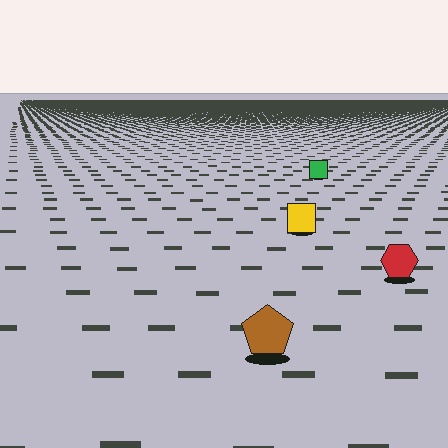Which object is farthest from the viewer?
The green square is farthest from the viewer. It appears smaller and the ground texture around it is denser.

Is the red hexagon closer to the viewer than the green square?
Yes. The red hexagon is closer — you can tell from the texture gradient: the ground texture is coarser near it.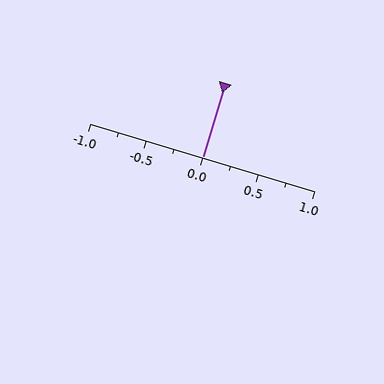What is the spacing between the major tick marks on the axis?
The major ticks are spaced 0.5 apart.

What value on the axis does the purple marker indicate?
The marker indicates approximately 0.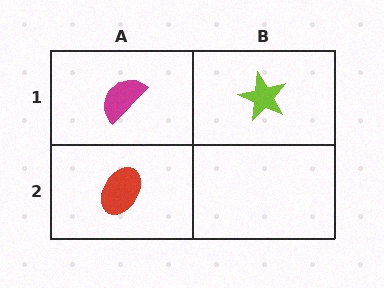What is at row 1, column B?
A lime star.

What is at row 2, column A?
A red ellipse.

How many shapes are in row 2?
1 shape.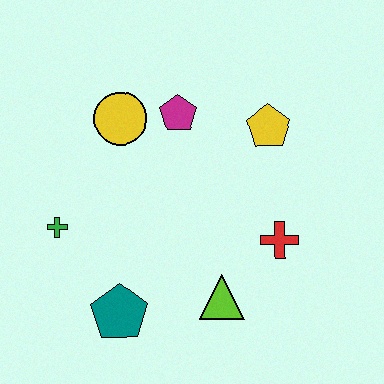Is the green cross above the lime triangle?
Yes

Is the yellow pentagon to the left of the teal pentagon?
No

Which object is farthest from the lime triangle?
The yellow circle is farthest from the lime triangle.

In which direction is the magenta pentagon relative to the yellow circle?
The magenta pentagon is to the right of the yellow circle.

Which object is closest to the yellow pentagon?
The magenta pentagon is closest to the yellow pentagon.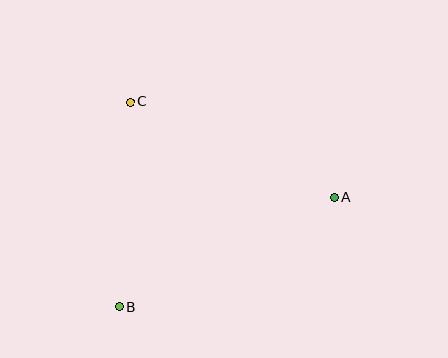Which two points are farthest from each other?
Points A and B are farthest from each other.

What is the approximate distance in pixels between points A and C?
The distance between A and C is approximately 226 pixels.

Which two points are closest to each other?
Points B and C are closest to each other.